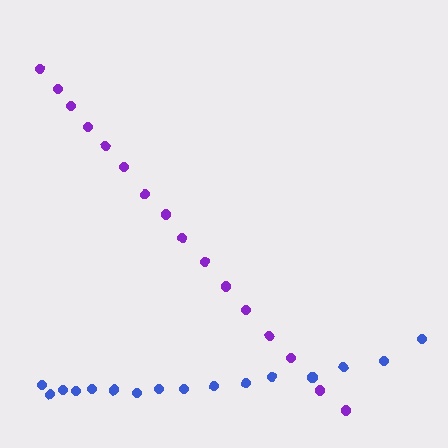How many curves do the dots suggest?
There are 2 distinct paths.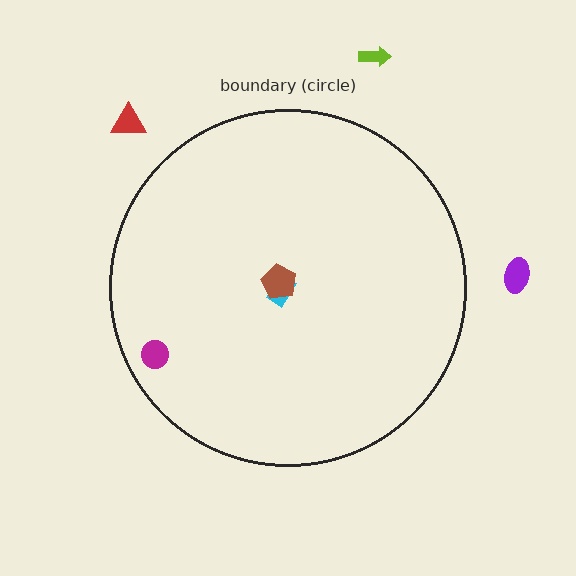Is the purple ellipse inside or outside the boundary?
Outside.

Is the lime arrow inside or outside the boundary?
Outside.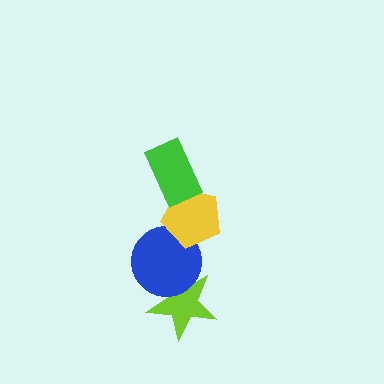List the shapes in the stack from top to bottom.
From top to bottom: the green rectangle, the yellow pentagon, the blue circle, the lime star.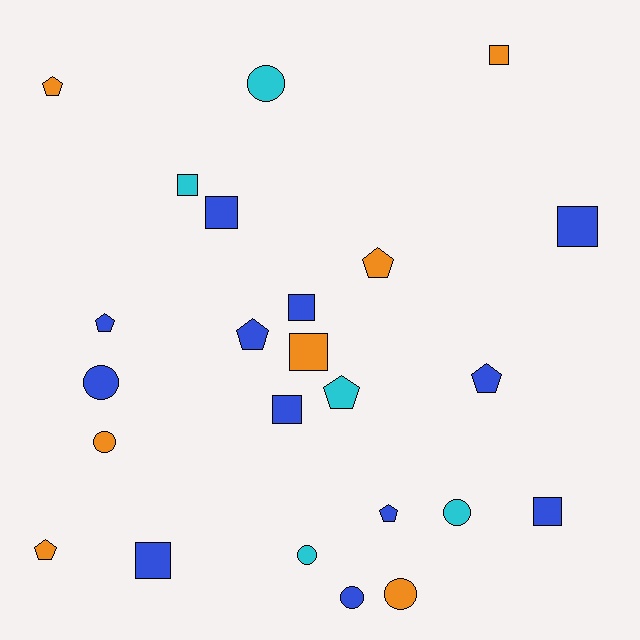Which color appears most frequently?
Blue, with 12 objects.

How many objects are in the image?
There are 24 objects.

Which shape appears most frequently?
Square, with 9 objects.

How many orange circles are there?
There are 2 orange circles.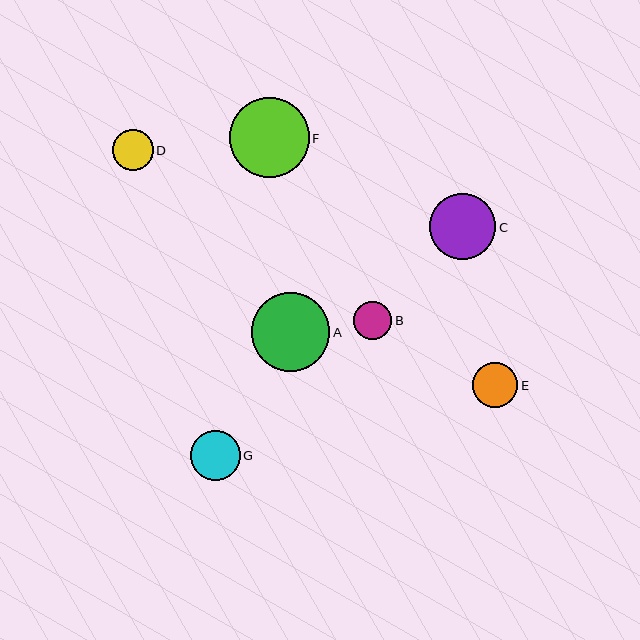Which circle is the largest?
Circle F is the largest with a size of approximately 80 pixels.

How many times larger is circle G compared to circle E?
Circle G is approximately 1.1 times the size of circle E.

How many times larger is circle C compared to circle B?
Circle C is approximately 1.7 times the size of circle B.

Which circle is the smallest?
Circle B is the smallest with a size of approximately 38 pixels.